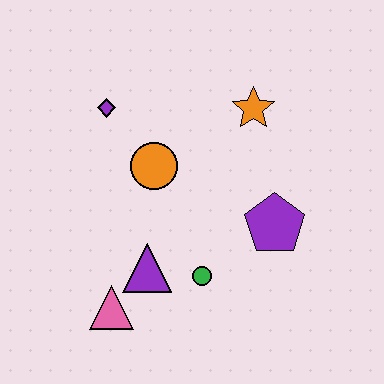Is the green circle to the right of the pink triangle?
Yes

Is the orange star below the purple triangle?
No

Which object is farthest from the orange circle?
The pink triangle is farthest from the orange circle.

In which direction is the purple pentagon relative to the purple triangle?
The purple pentagon is to the right of the purple triangle.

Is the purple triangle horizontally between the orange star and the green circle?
No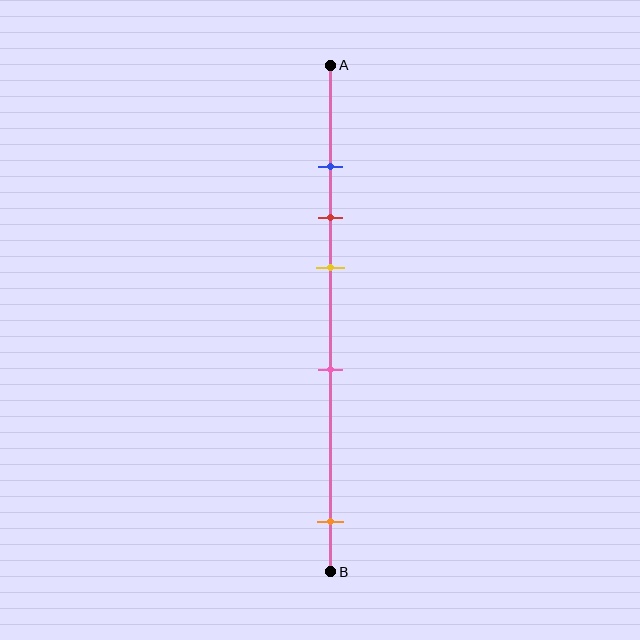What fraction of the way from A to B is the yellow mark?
The yellow mark is approximately 40% (0.4) of the way from A to B.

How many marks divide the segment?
There are 5 marks dividing the segment.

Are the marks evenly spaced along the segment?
No, the marks are not evenly spaced.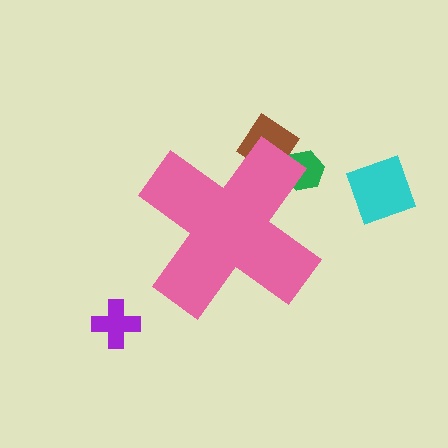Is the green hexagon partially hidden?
Yes, the green hexagon is partially hidden behind the pink cross.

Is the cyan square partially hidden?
No, the cyan square is fully visible.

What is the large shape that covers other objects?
A pink cross.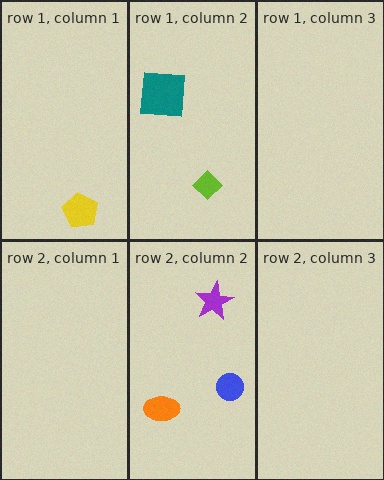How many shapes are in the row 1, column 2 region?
2.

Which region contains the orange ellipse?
The row 2, column 2 region.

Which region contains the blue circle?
The row 2, column 2 region.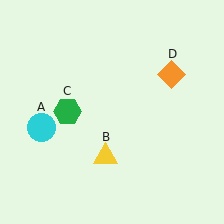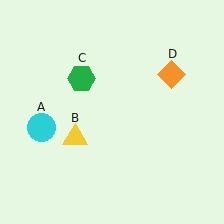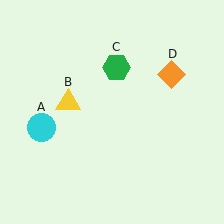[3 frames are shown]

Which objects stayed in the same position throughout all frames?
Cyan circle (object A) and orange diamond (object D) remained stationary.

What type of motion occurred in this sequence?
The yellow triangle (object B), green hexagon (object C) rotated clockwise around the center of the scene.